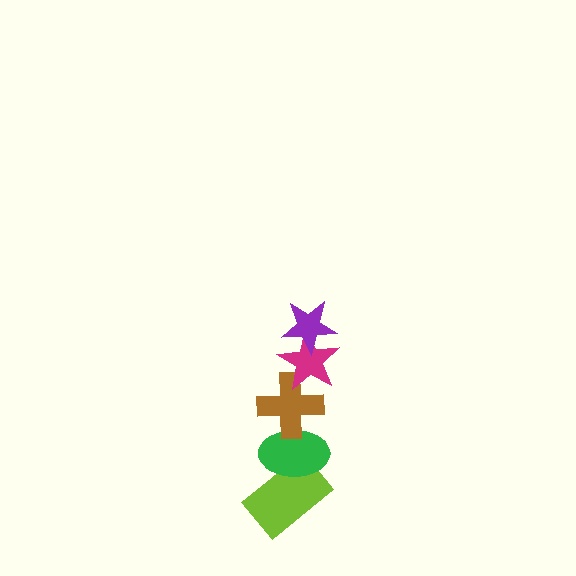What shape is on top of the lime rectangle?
The green ellipse is on top of the lime rectangle.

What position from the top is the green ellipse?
The green ellipse is 4th from the top.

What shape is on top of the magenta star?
The purple star is on top of the magenta star.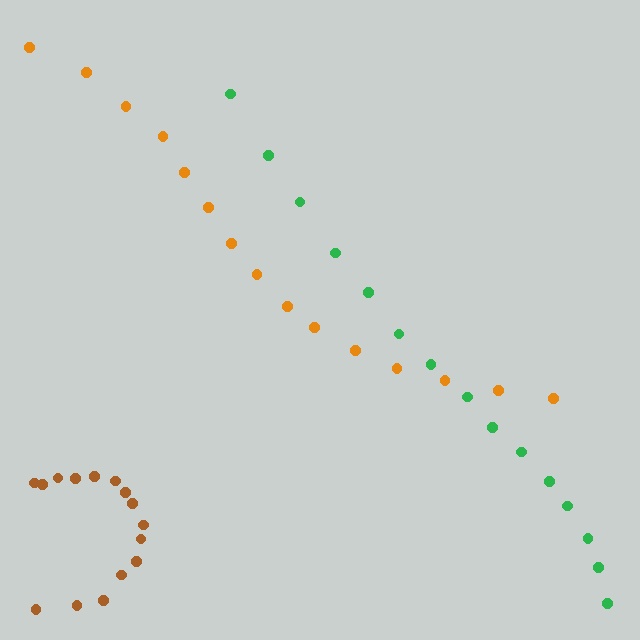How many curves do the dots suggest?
There are 3 distinct paths.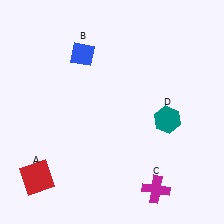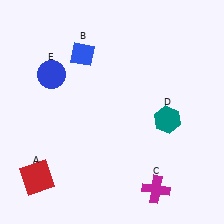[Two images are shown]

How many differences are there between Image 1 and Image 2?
There is 1 difference between the two images.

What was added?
A blue circle (E) was added in Image 2.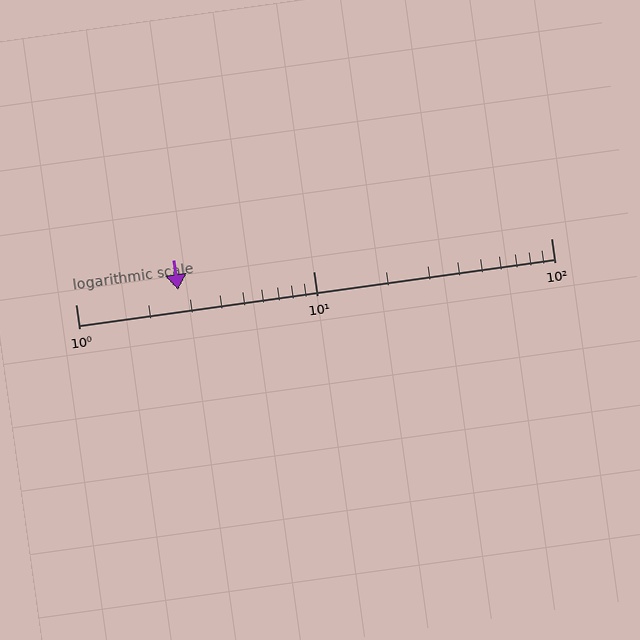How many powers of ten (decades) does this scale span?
The scale spans 2 decades, from 1 to 100.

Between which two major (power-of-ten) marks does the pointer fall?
The pointer is between 1 and 10.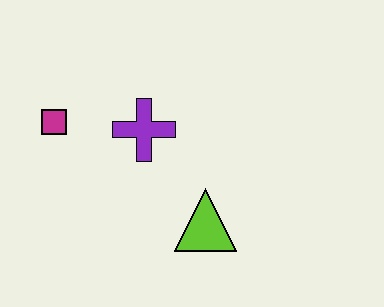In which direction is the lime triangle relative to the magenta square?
The lime triangle is to the right of the magenta square.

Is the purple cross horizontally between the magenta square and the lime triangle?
Yes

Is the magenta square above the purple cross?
Yes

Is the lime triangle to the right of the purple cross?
Yes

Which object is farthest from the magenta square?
The lime triangle is farthest from the magenta square.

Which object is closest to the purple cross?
The magenta square is closest to the purple cross.